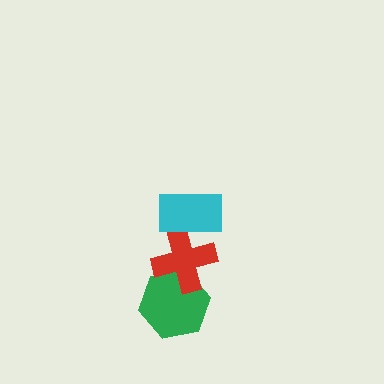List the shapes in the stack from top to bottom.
From top to bottom: the cyan rectangle, the red cross, the green hexagon.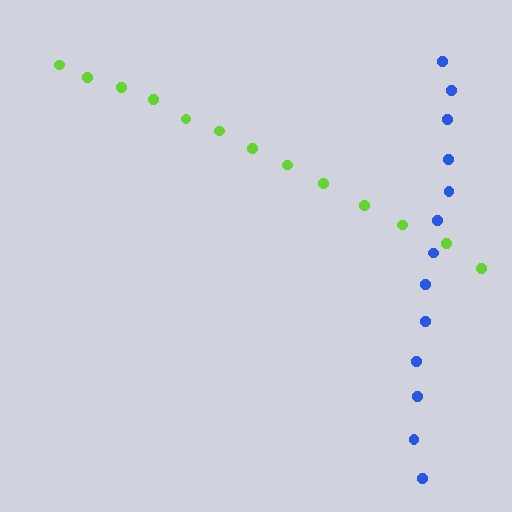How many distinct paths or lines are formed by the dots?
There are 2 distinct paths.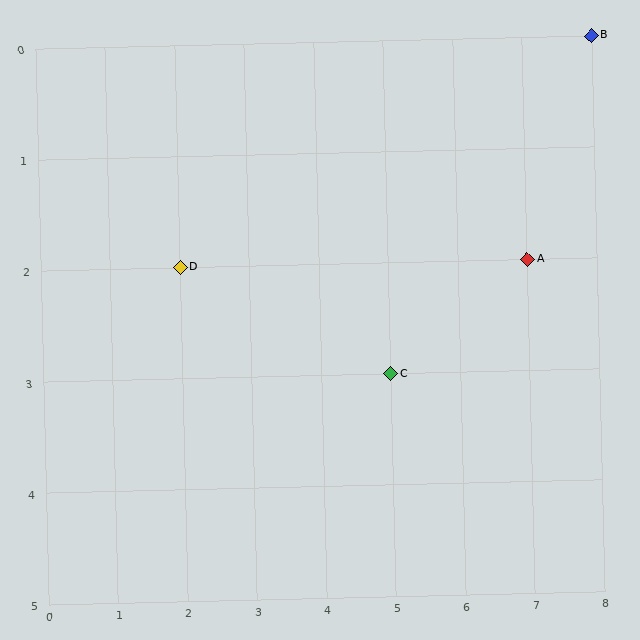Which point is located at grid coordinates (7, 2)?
Point A is at (7, 2).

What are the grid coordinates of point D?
Point D is at grid coordinates (2, 2).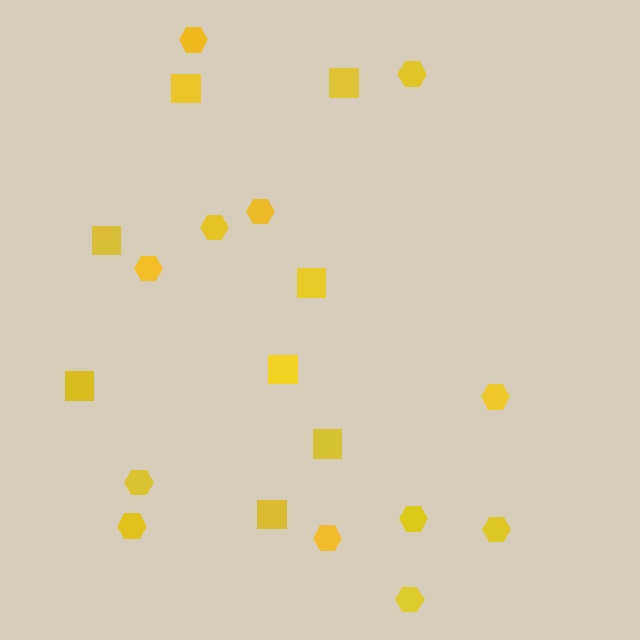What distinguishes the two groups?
There are 2 groups: one group of squares (8) and one group of hexagons (12).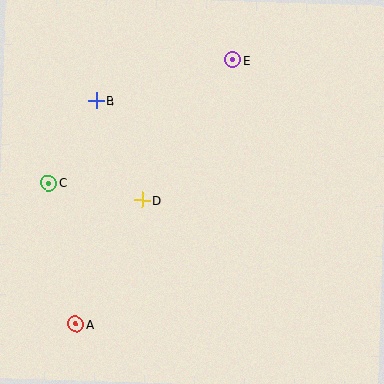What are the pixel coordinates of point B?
Point B is at (96, 101).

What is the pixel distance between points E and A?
The distance between E and A is 307 pixels.